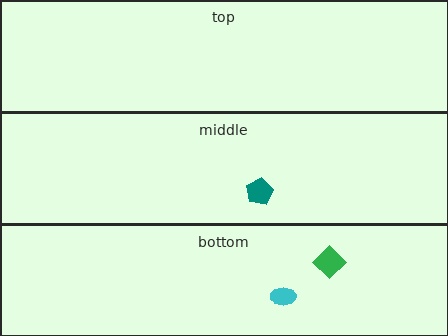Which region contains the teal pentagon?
The middle region.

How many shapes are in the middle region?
1.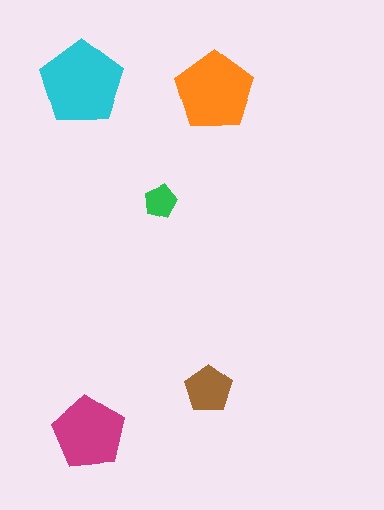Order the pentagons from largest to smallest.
the cyan one, the orange one, the magenta one, the brown one, the green one.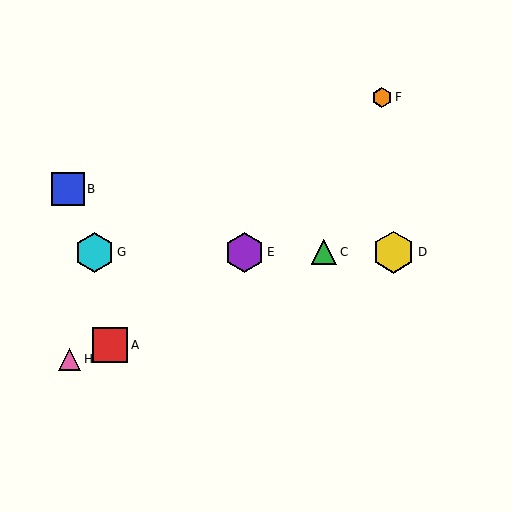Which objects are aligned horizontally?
Objects C, D, E, G are aligned horizontally.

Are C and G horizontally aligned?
Yes, both are at y≈252.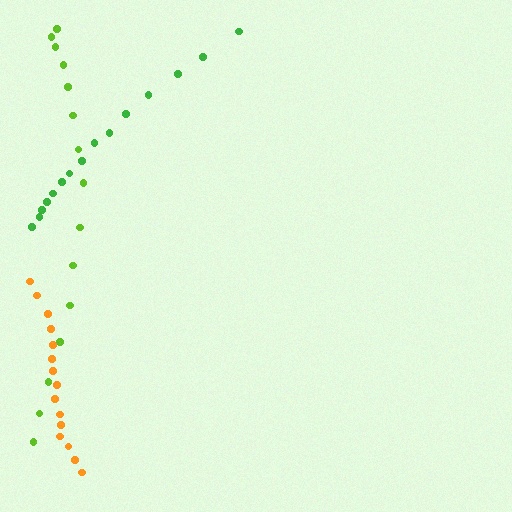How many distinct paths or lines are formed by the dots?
There are 3 distinct paths.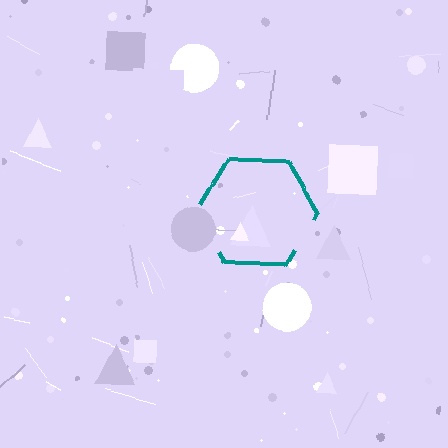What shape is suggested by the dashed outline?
The dashed outline suggests a hexagon.